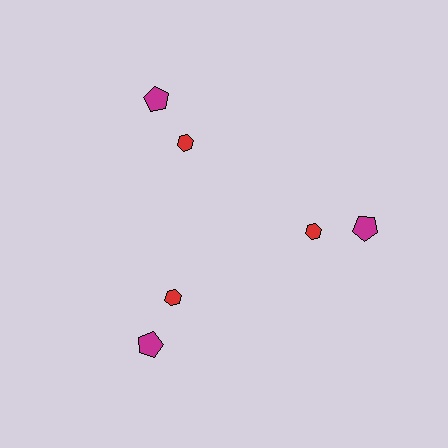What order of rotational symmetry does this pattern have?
This pattern has 3-fold rotational symmetry.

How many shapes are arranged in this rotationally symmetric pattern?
There are 6 shapes, arranged in 3 groups of 2.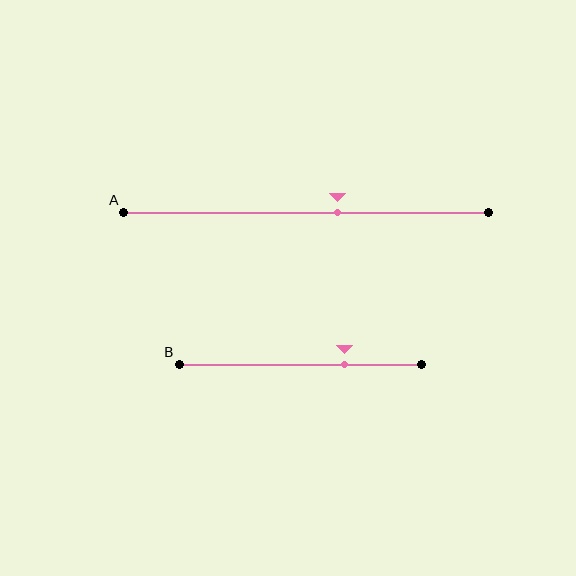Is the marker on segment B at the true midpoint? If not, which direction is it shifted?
No, the marker on segment B is shifted to the right by about 18% of the segment length.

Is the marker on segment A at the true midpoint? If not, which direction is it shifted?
No, the marker on segment A is shifted to the right by about 9% of the segment length.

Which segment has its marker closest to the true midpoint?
Segment A has its marker closest to the true midpoint.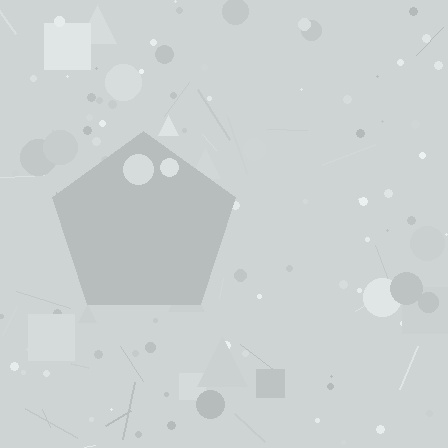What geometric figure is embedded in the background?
A pentagon is embedded in the background.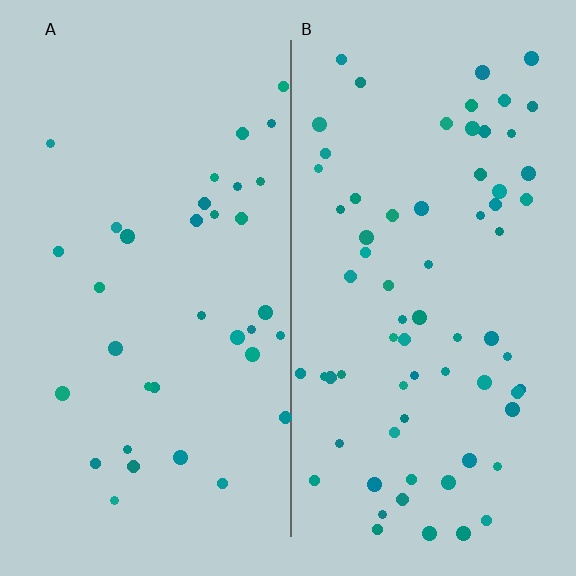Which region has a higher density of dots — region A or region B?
B (the right).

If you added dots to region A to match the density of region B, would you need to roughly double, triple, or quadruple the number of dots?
Approximately double.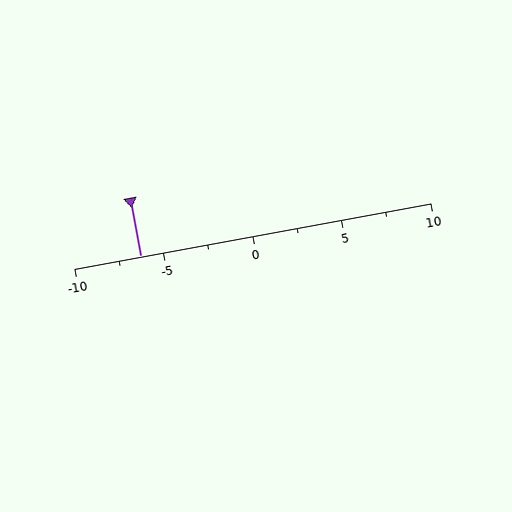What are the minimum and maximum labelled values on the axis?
The axis runs from -10 to 10.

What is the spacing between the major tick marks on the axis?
The major ticks are spaced 5 apart.